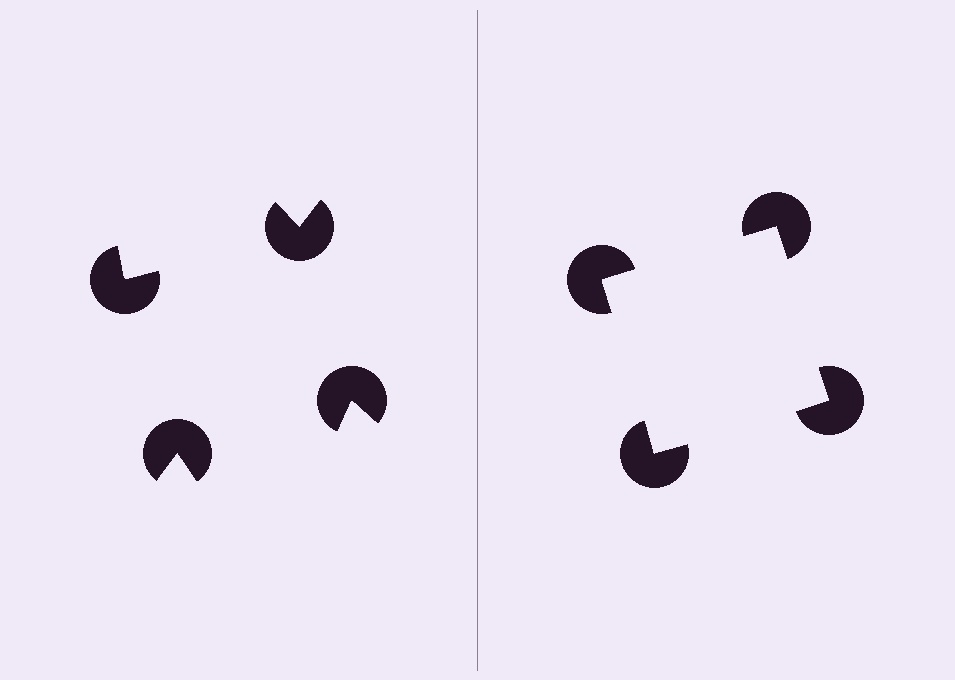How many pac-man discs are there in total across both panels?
8 — 4 on each side.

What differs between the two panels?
The pac-man discs are positioned identically on both sides; only the wedge orientations differ. On the right they align to a square; on the left they are misaligned.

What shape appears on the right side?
An illusory square.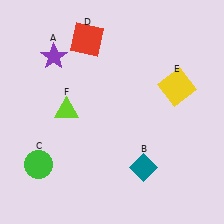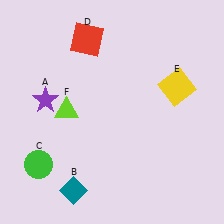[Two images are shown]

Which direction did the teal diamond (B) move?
The teal diamond (B) moved left.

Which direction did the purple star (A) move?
The purple star (A) moved down.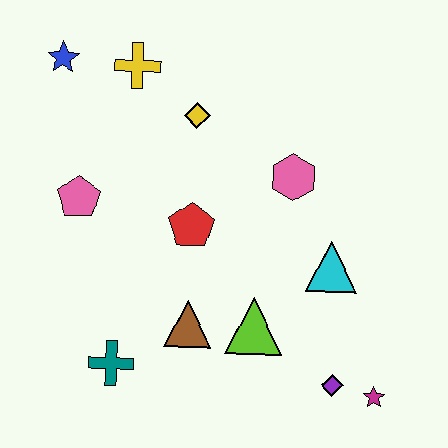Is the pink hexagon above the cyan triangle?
Yes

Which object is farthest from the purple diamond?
The blue star is farthest from the purple diamond.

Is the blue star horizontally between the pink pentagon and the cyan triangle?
No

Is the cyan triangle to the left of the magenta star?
Yes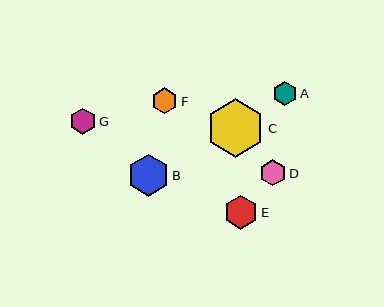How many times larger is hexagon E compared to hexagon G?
Hexagon E is approximately 1.3 times the size of hexagon G.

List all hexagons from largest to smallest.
From largest to smallest: C, B, E, G, F, D, A.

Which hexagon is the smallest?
Hexagon A is the smallest with a size of approximately 24 pixels.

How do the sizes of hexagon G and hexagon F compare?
Hexagon G and hexagon F are approximately the same size.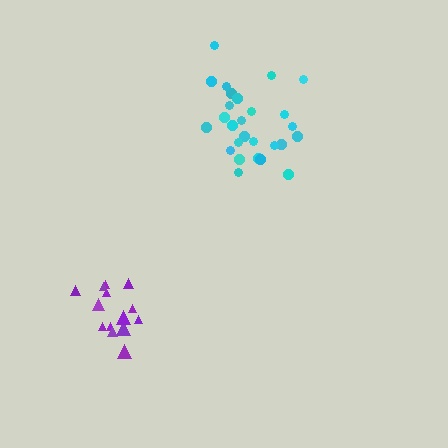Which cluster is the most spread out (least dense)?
Cyan.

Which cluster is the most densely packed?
Purple.